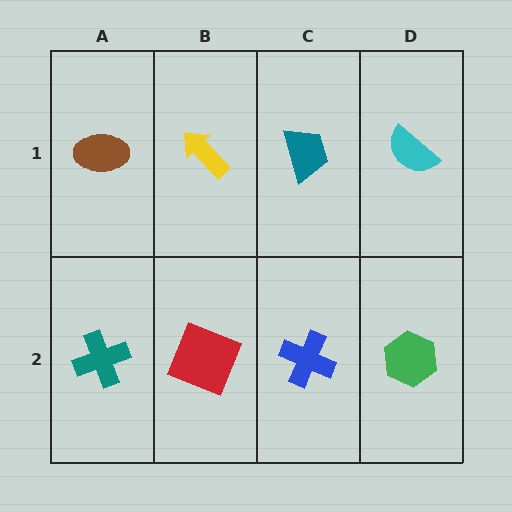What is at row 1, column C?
A teal trapezoid.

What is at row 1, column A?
A brown ellipse.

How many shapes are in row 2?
4 shapes.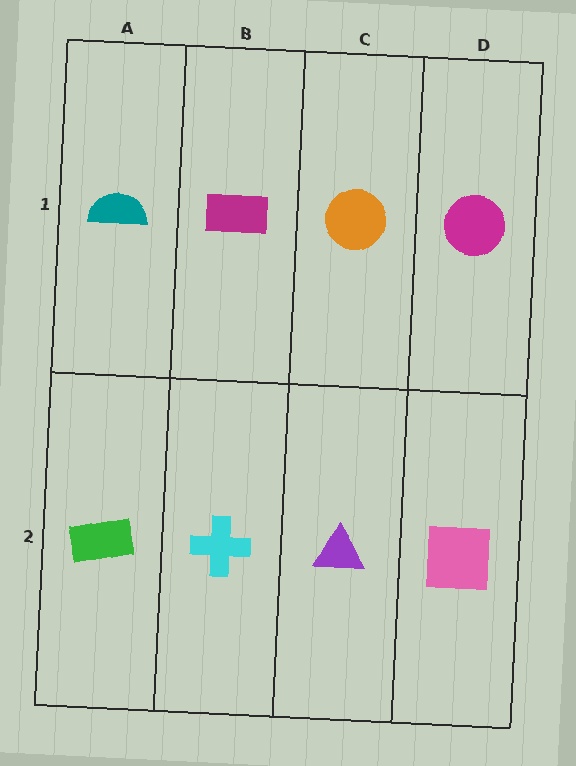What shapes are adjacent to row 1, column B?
A cyan cross (row 2, column B), a teal semicircle (row 1, column A), an orange circle (row 1, column C).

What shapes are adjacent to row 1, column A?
A green rectangle (row 2, column A), a magenta rectangle (row 1, column B).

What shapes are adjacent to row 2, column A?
A teal semicircle (row 1, column A), a cyan cross (row 2, column B).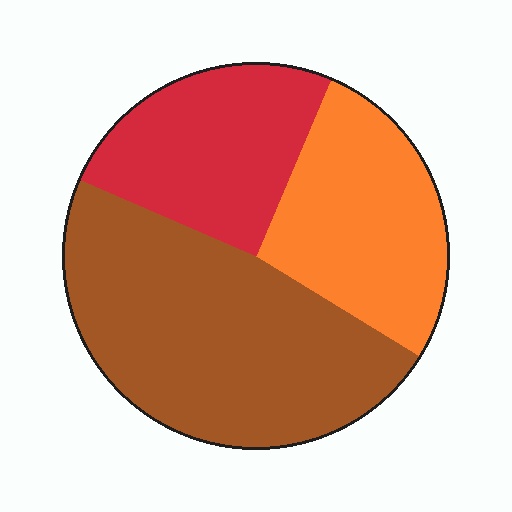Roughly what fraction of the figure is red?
Red covers 25% of the figure.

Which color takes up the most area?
Brown, at roughly 50%.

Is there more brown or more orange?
Brown.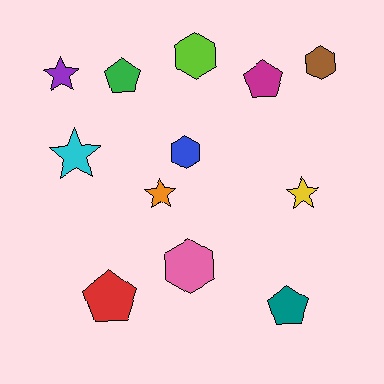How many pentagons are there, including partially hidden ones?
There are 4 pentagons.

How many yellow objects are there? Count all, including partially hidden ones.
There is 1 yellow object.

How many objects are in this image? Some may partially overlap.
There are 12 objects.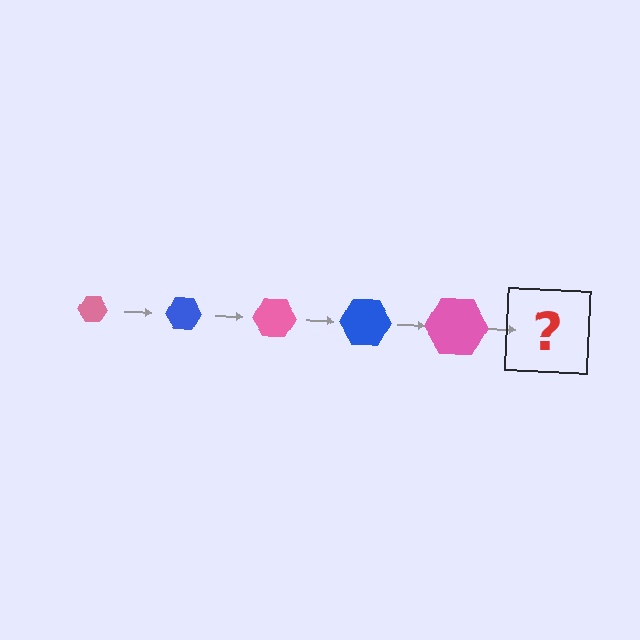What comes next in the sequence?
The next element should be a blue hexagon, larger than the previous one.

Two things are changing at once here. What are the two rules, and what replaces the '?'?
The two rules are that the hexagon grows larger each step and the color cycles through pink and blue. The '?' should be a blue hexagon, larger than the previous one.